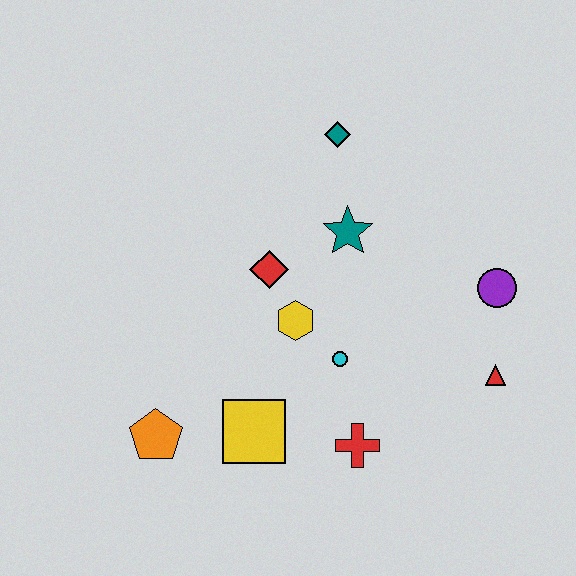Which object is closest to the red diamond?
The yellow hexagon is closest to the red diamond.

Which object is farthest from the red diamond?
The red triangle is farthest from the red diamond.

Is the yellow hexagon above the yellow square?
Yes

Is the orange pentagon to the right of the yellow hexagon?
No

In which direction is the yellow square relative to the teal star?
The yellow square is below the teal star.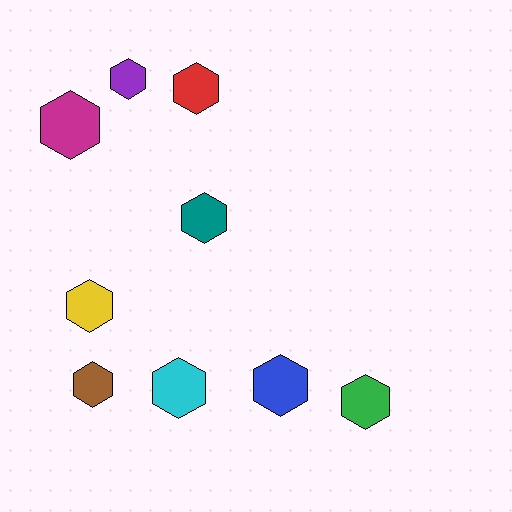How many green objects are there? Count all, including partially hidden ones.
There is 1 green object.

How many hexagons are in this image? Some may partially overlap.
There are 9 hexagons.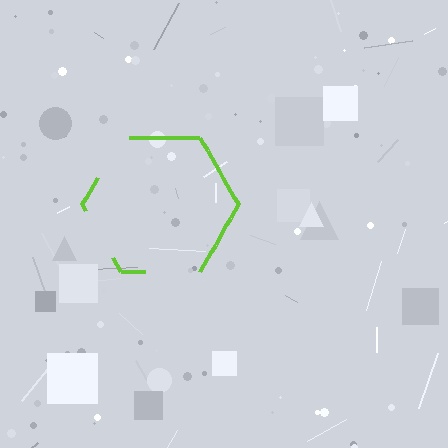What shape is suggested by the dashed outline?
The dashed outline suggests a hexagon.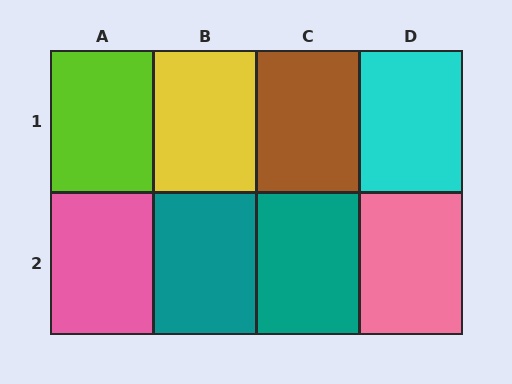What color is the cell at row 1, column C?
Brown.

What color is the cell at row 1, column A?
Lime.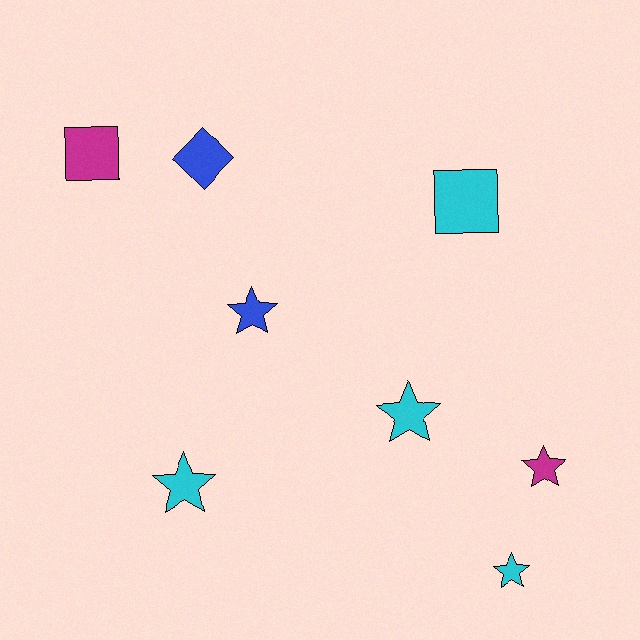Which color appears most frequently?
Cyan, with 4 objects.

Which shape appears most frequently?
Star, with 5 objects.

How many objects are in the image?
There are 8 objects.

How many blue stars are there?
There is 1 blue star.